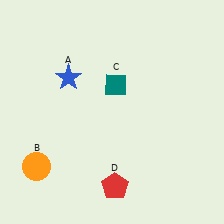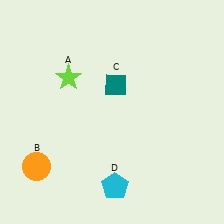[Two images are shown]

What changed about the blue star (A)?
In Image 1, A is blue. In Image 2, it changed to lime.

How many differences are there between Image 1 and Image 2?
There are 2 differences between the two images.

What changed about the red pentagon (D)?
In Image 1, D is red. In Image 2, it changed to cyan.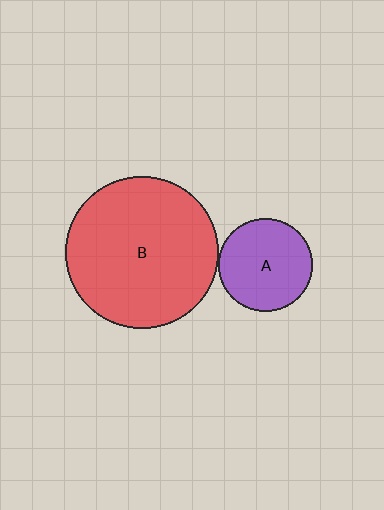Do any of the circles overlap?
No, none of the circles overlap.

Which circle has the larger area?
Circle B (red).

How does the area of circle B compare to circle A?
Approximately 2.7 times.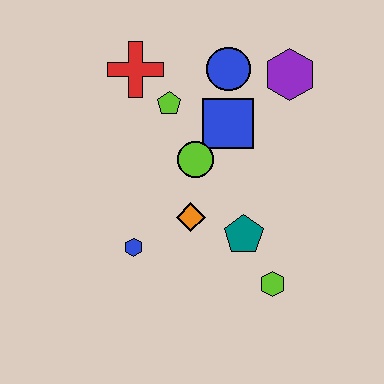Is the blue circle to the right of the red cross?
Yes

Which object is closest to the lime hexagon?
The teal pentagon is closest to the lime hexagon.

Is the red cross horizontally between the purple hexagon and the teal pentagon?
No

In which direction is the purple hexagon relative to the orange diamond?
The purple hexagon is above the orange diamond.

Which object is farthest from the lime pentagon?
The lime hexagon is farthest from the lime pentagon.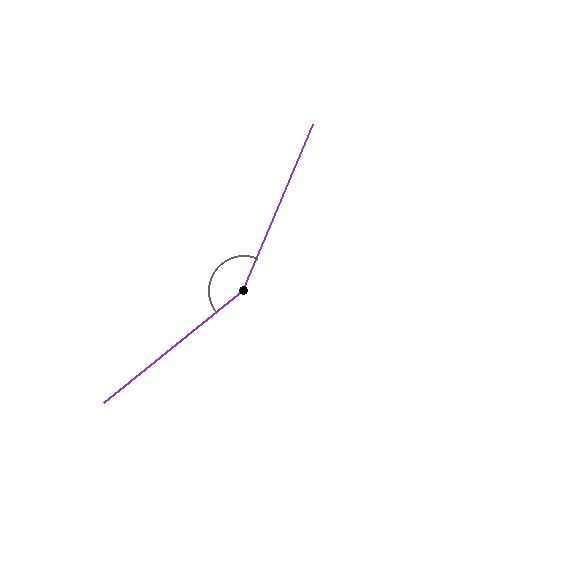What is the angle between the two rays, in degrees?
Approximately 152 degrees.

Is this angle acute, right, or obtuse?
It is obtuse.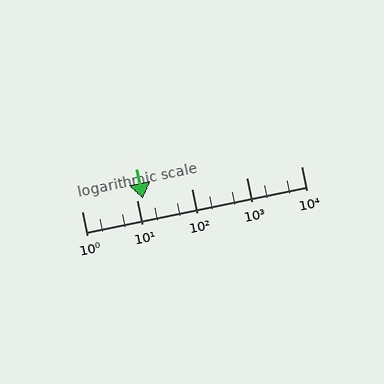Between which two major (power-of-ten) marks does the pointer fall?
The pointer is between 10 and 100.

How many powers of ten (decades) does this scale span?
The scale spans 4 decades, from 1 to 10000.